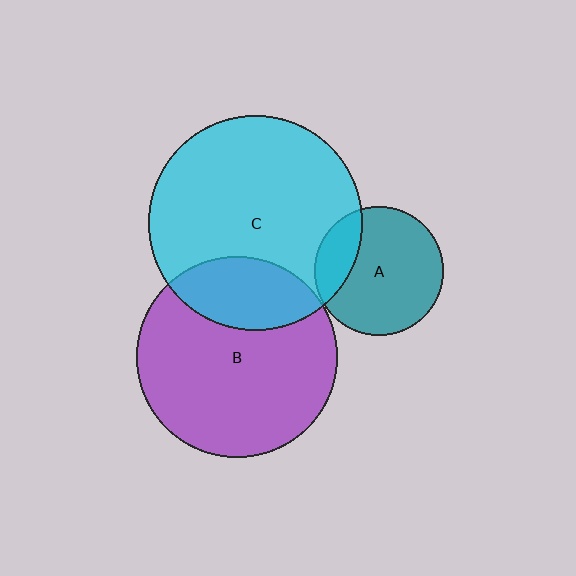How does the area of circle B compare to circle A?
Approximately 2.4 times.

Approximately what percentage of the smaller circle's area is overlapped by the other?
Approximately 25%.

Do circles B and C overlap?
Yes.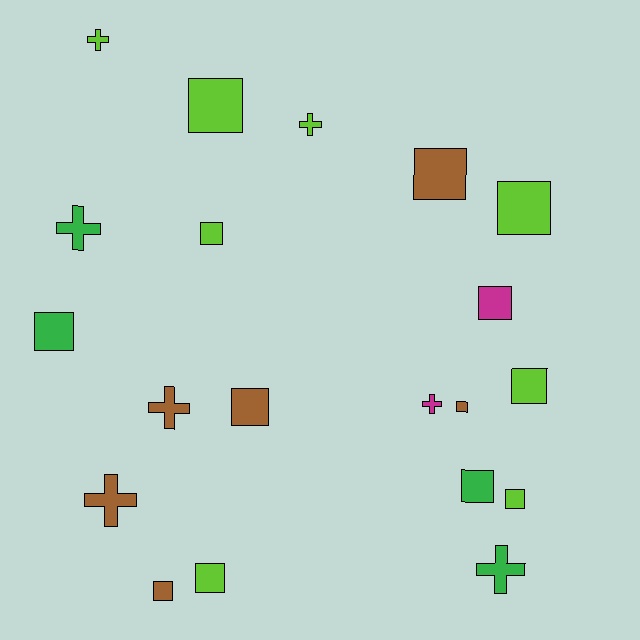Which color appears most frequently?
Lime, with 8 objects.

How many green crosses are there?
There are 2 green crosses.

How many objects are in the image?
There are 20 objects.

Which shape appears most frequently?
Square, with 13 objects.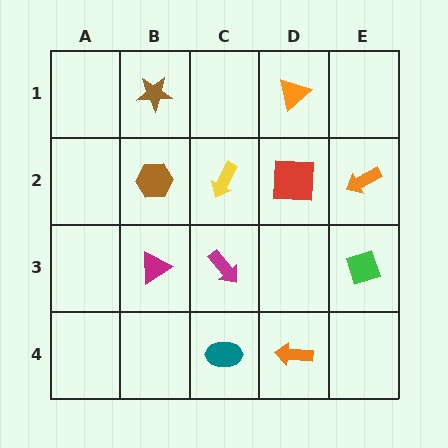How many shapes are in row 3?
3 shapes.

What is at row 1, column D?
An orange triangle.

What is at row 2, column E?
An orange arrow.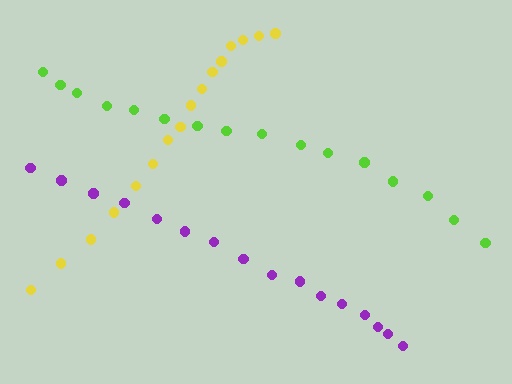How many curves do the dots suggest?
There are 3 distinct paths.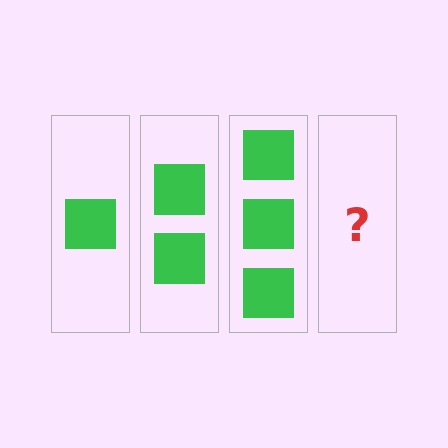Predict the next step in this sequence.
The next step is 4 squares.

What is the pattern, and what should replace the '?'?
The pattern is that each step adds one more square. The '?' should be 4 squares.